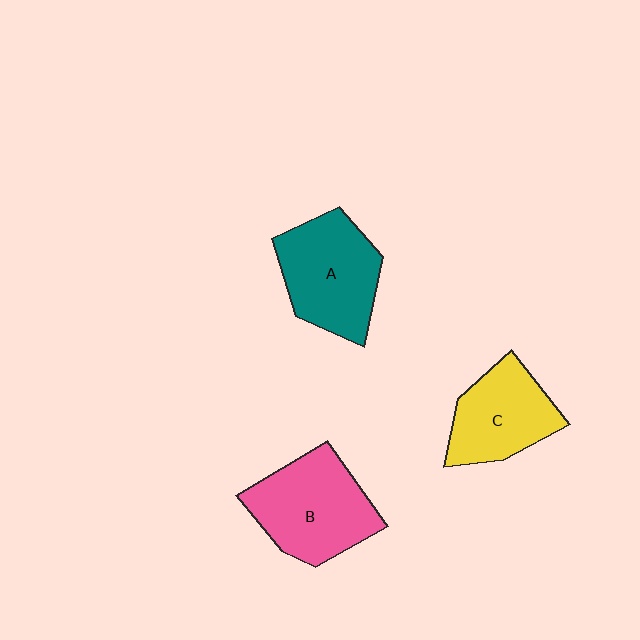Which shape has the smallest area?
Shape C (yellow).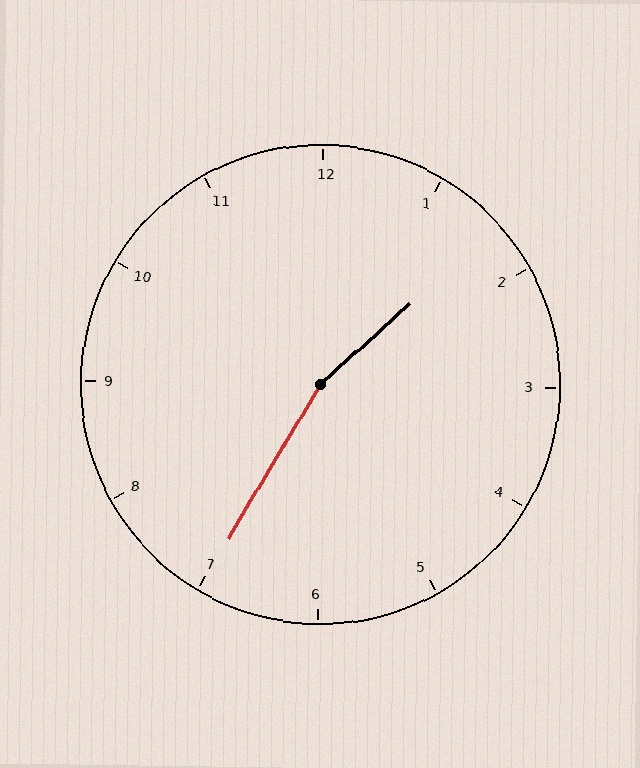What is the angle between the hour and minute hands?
Approximately 162 degrees.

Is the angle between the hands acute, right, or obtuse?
It is obtuse.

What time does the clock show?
1:35.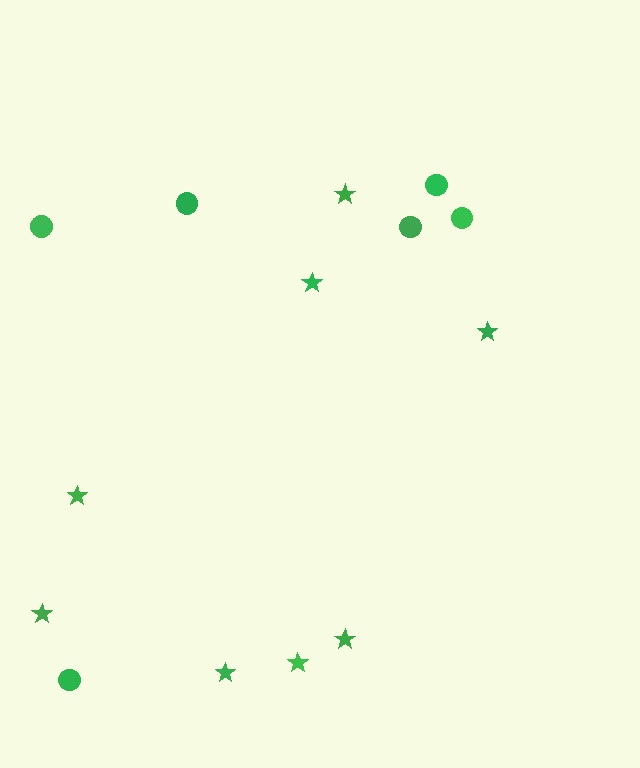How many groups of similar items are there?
There are 2 groups: one group of circles (6) and one group of stars (8).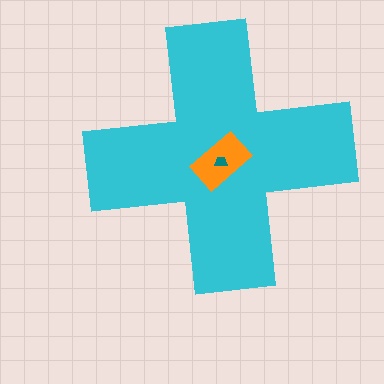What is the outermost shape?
The cyan cross.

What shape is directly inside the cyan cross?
The orange rectangle.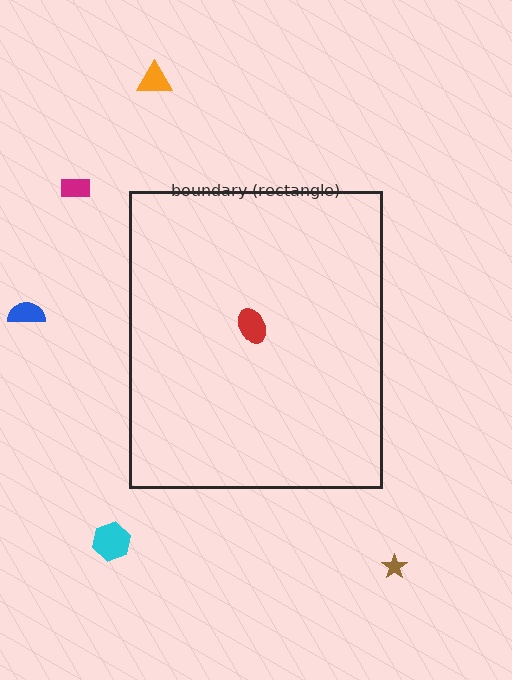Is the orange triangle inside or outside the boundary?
Outside.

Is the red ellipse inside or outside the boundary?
Inside.